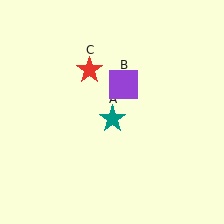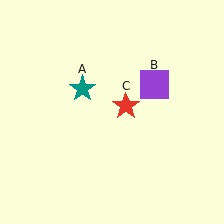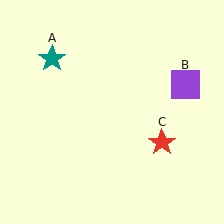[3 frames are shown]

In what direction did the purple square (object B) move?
The purple square (object B) moved right.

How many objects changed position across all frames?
3 objects changed position: teal star (object A), purple square (object B), red star (object C).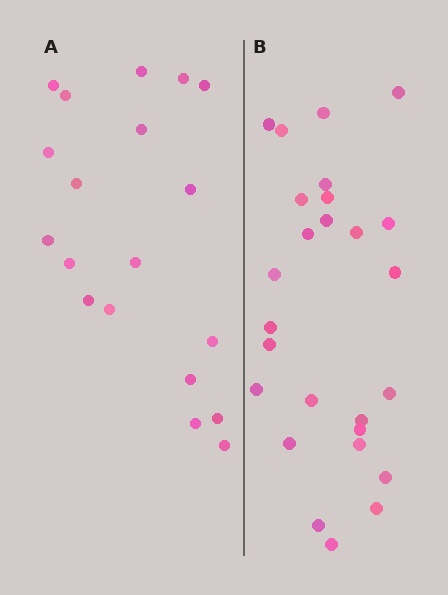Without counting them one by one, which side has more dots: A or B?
Region B (the right region) has more dots.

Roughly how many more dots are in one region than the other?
Region B has roughly 8 or so more dots than region A.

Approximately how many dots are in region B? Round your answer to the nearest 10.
About 30 dots. (The exact count is 26, which rounds to 30.)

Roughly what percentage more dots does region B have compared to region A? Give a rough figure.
About 35% more.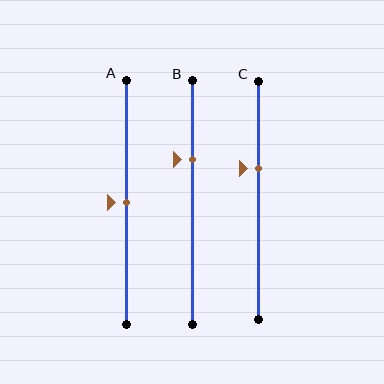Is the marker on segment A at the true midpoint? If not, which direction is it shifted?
Yes, the marker on segment A is at the true midpoint.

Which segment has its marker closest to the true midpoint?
Segment A has its marker closest to the true midpoint.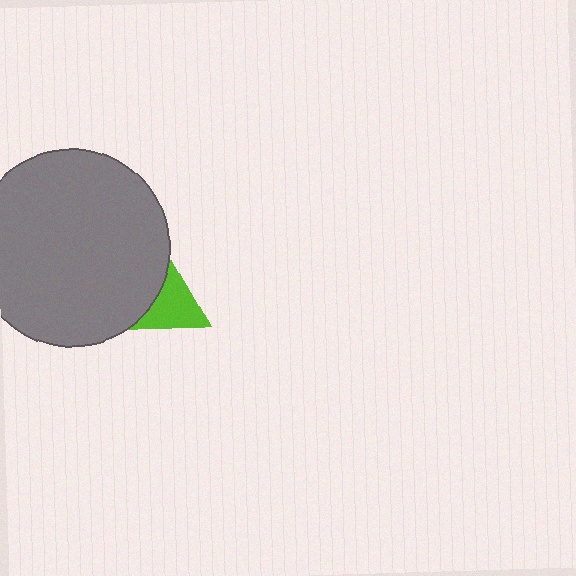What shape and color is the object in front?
The object in front is a gray circle.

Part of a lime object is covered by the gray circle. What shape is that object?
It is a triangle.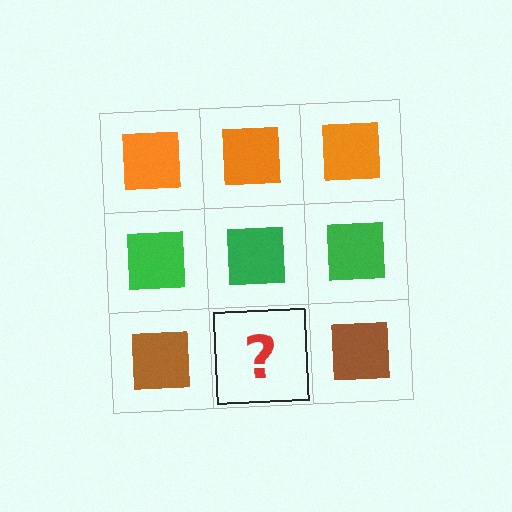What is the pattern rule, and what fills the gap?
The rule is that each row has a consistent color. The gap should be filled with a brown square.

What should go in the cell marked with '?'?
The missing cell should contain a brown square.